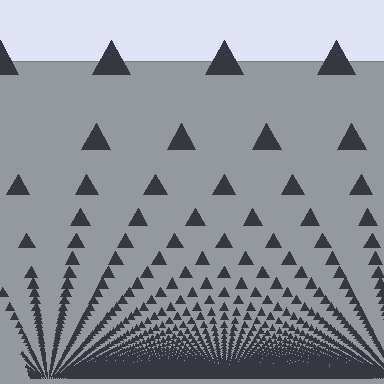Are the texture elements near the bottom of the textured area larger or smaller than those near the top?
Smaller. The gradient is inverted — elements near the bottom are smaller and denser.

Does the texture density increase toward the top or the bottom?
Density increases toward the bottom.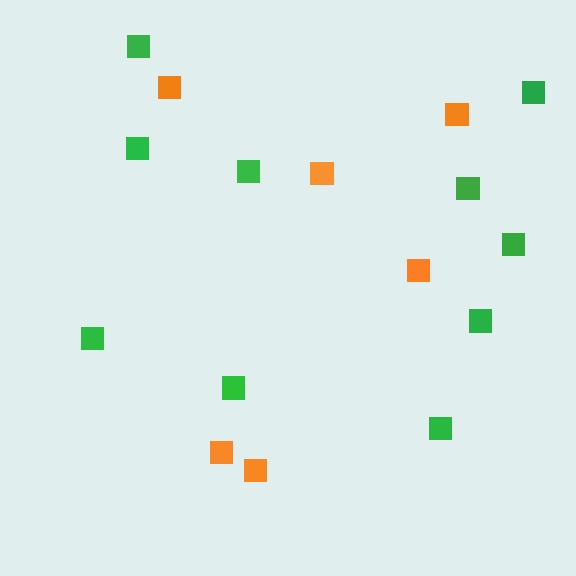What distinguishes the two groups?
There are 2 groups: one group of green squares (10) and one group of orange squares (6).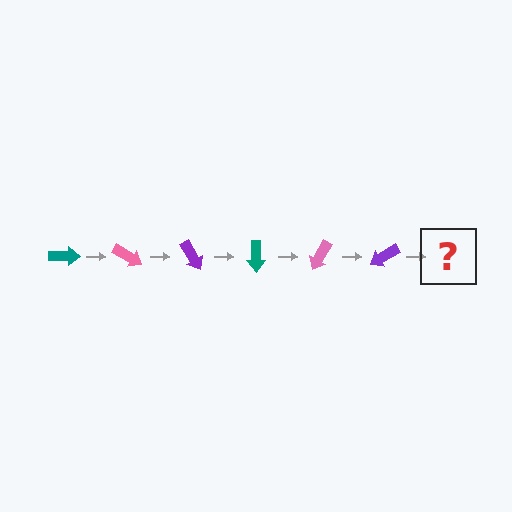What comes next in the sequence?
The next element should be a teal arrow, rotated 180 degrees from the start.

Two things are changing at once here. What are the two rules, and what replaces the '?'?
The two rules are that it rotates 30 degrees each step and the color cycles through teal, pink, and purple. The '?' should be a teal arrow, rotated 180 degrees from the start.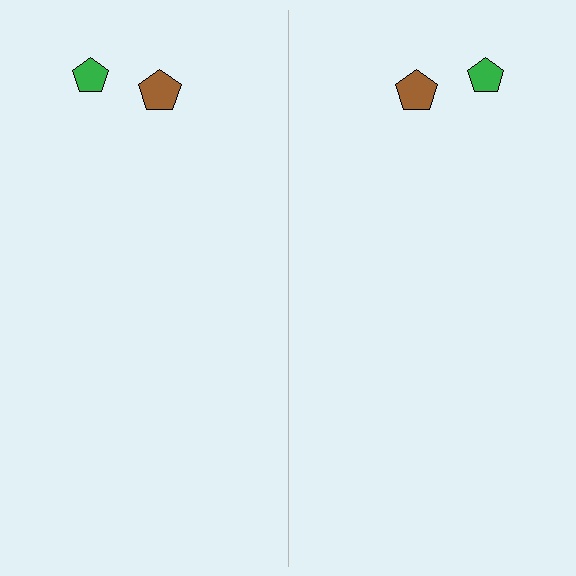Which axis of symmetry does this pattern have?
The pattern has a vertical axis of symmetry running through the center of the image.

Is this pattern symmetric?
Yes, this pattern has bilateral (reflection) symmetry.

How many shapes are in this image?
There are 4 shapes in this image.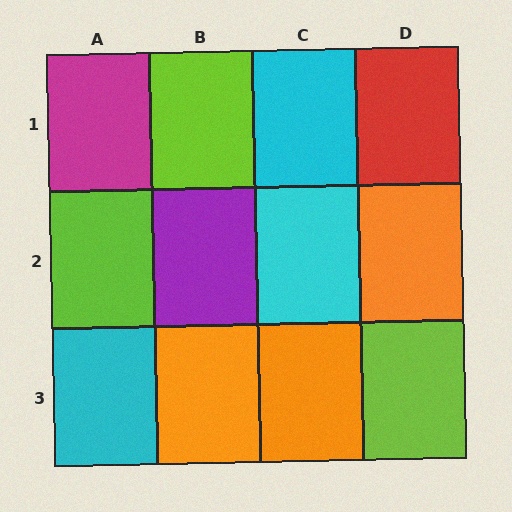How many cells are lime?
3 cells are lime.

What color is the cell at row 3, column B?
Orange.